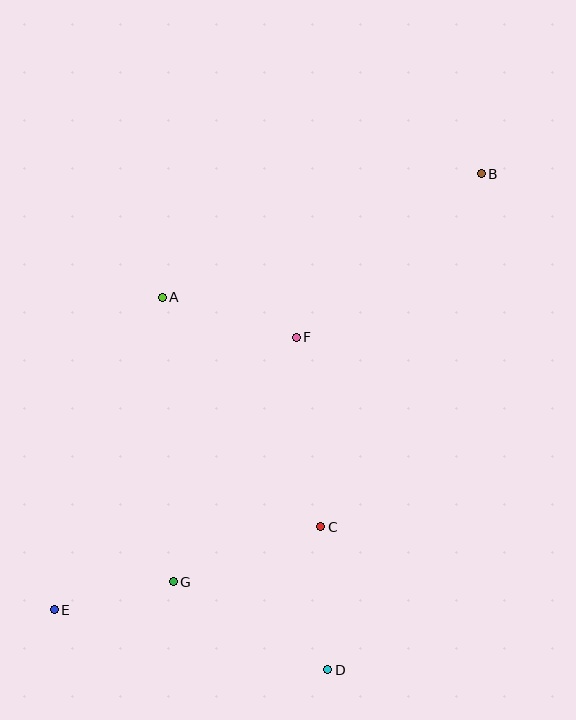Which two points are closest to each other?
Points E and G are closest to each other.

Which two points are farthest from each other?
Points B and E are farthest from each other.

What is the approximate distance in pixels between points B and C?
The distance between B and C is approximately 388 pixels.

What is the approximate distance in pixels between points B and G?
The distance between B and G is approximately 511 pixels.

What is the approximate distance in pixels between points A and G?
The distance between A and G is approximately 285 pixels.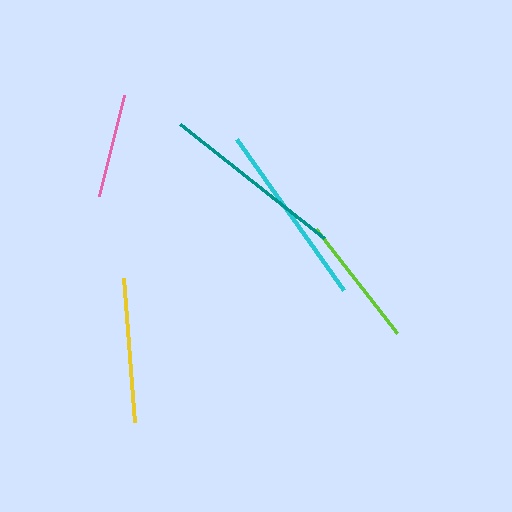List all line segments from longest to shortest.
From longest to shortest: cyan, teal, yellow, lime, pink.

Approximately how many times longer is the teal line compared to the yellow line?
The teal line is approximately 1.3 times the length of the yellow line.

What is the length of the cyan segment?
The cyan segment is approximately 185 pixels long.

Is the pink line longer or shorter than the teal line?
The teal line is longer than the pink line.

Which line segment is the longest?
The cyan line is the longest at approximately 185 pixels.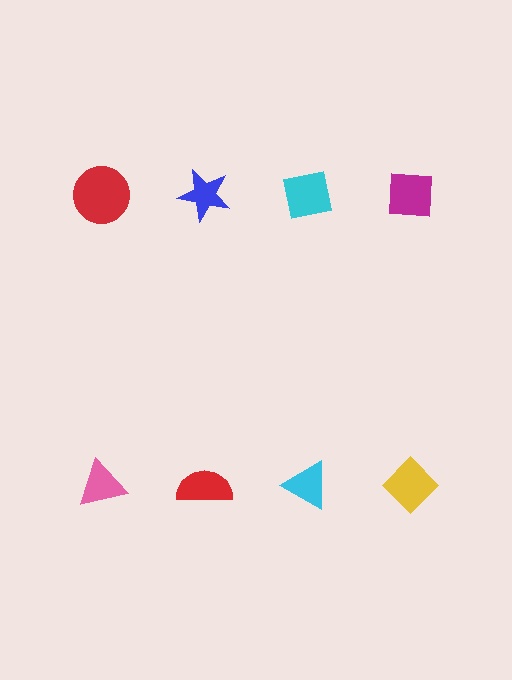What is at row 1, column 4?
A magenta square.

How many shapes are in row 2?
4 shapes.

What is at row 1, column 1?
A red circle.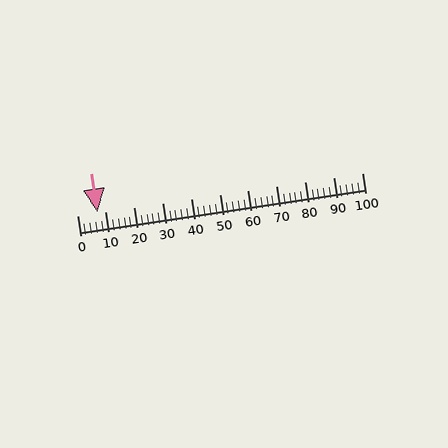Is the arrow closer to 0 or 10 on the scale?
The arrow is closer to 10.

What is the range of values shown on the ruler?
The ruler shows values from 0 to 100.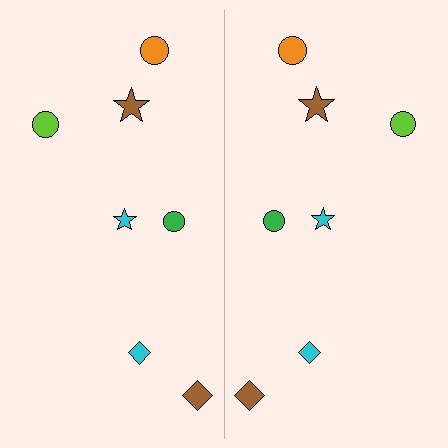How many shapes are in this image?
There are 14 shapes in this image.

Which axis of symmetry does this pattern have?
The pattern has a vertical axis of symmetry running through the center of the image.